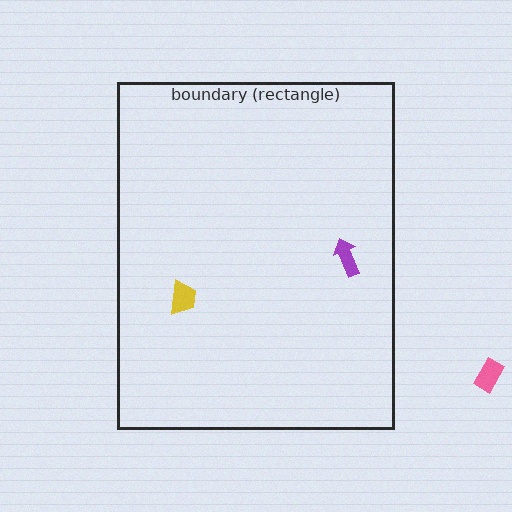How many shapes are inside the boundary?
2 inside, 1 outside.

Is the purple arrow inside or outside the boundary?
Inside.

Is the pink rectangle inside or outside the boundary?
Outside.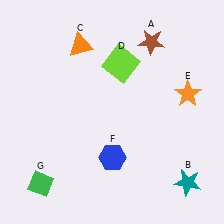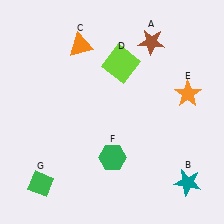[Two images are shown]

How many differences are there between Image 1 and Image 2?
There is 1 difference between the two images.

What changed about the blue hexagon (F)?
In Image 1, F is blue. In Image 2, it changed to green.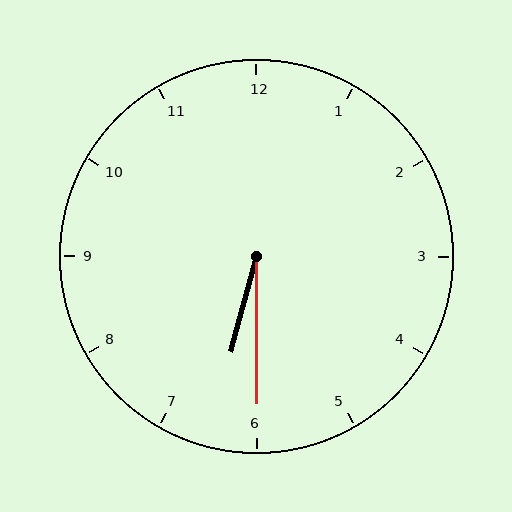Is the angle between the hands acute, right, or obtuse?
It is acute.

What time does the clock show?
6:30.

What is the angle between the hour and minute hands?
Approximately 15 degrees.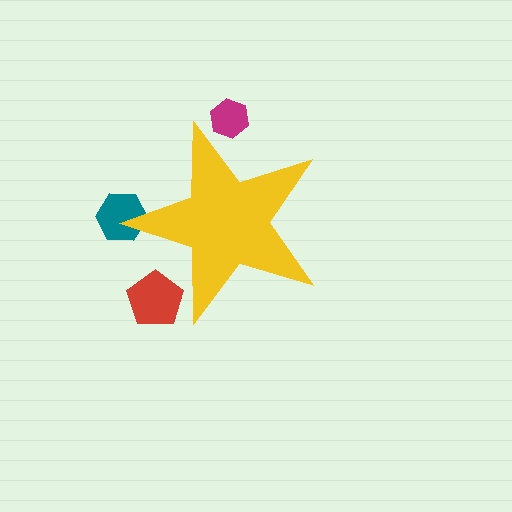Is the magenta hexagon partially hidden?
Yes, the magenta hexagon is partially hidden behind the yellow star.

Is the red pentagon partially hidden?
Yes, the red pentagon is partially hidden behind the yellow star.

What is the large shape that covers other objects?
A yellow star.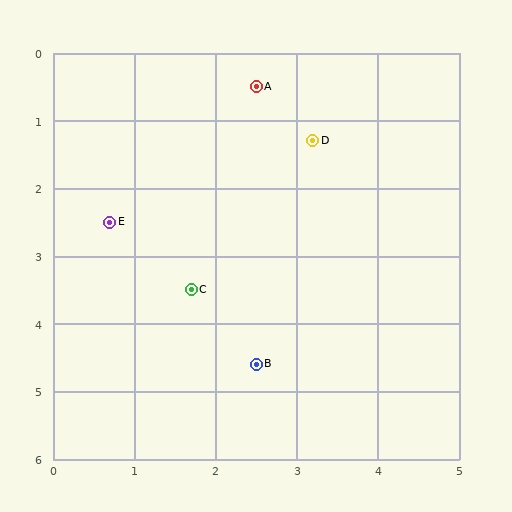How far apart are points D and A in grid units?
Points D and A are about 1.1 grid units apart.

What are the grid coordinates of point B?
Point B is at approximately (2.5, 4.6).